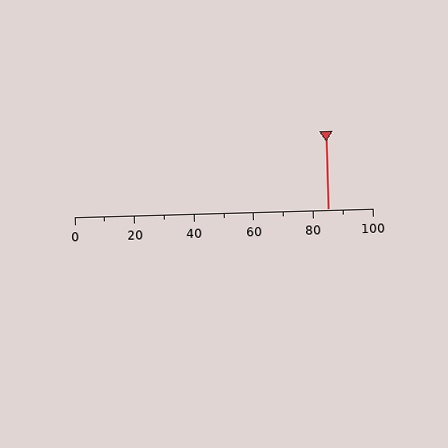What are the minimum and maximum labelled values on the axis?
The axis runs from 0 to 100.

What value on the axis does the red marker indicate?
The marker indicates approximately 85.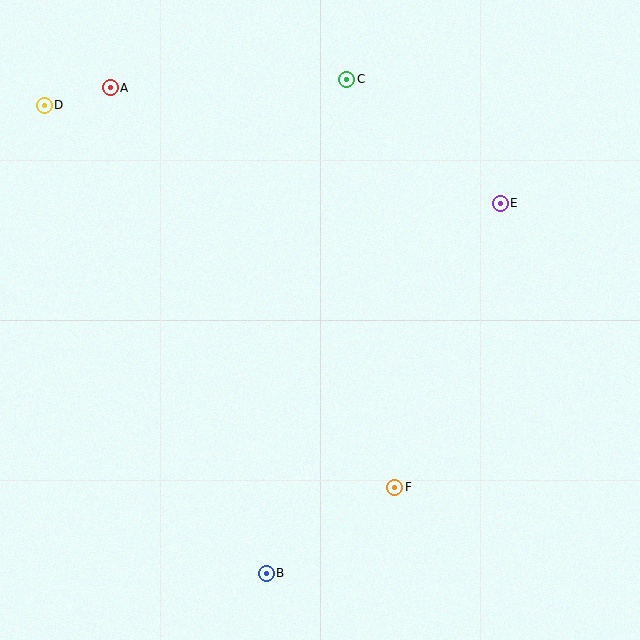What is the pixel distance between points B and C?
The distance between B and C is 500 pixels.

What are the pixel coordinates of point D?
Point D is at (44, 105).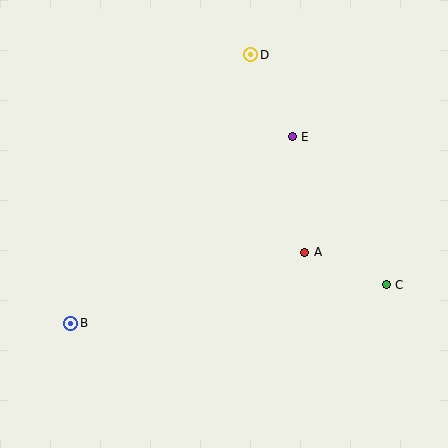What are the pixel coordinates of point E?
Point E is at (292, 137).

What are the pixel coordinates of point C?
Point C is at (386, 285).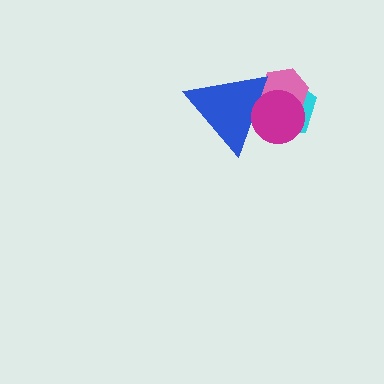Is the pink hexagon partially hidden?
Yes, it is partially covered by another shape.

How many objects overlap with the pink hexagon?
3 objects overlap with the pink hexagon.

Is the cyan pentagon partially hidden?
Yes, it is partially covered by another shape.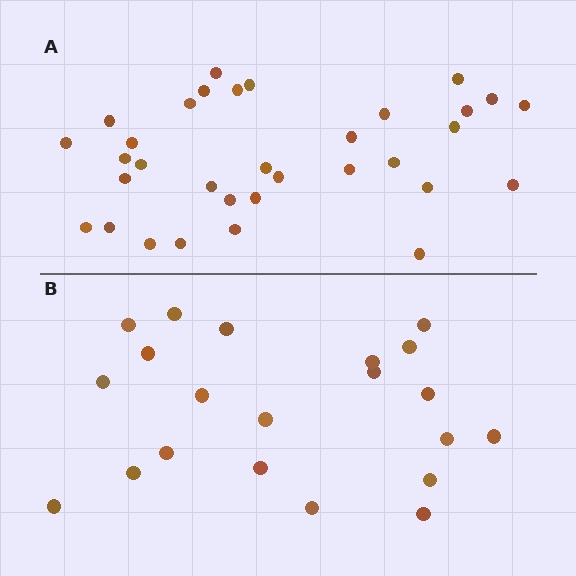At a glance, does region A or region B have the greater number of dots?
Region A (the top region) has more dots.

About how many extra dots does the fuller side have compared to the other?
Region A has roughly 12 or so more dots than region B.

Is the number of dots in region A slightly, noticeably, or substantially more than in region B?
Region A has substantially more. The ratio is roughly 1.6 to 1.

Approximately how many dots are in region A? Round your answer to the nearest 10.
About 30 dots. (The exact count is 33, which rounds to 30.)